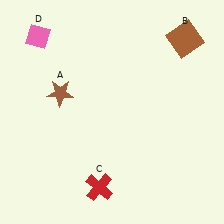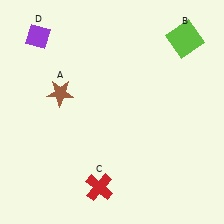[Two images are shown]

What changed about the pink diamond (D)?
In Image 1, D is pink. In Image 2, it changed to purple.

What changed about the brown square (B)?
In Image 1, B is brown. In Image 2, it changed to lime.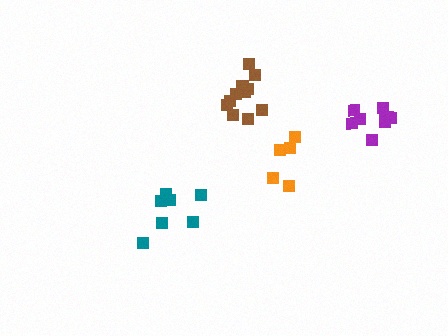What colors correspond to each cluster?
The clusters are colored: teal, brown, orange, purple.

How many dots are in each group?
Group 1: 8 dots, Group 2: 11 dots, Group 3: 5 dots, Group 4: 9 dots (33 total).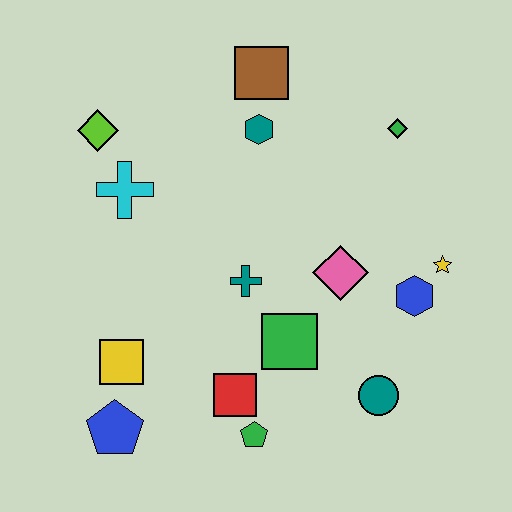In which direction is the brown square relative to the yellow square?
The brown square is above the yellow square.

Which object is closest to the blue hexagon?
The yellow star is closest to the blue hexagon.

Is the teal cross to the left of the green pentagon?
Yes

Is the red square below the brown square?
Yes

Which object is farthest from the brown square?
The blue pentagon is farthest from the brown square.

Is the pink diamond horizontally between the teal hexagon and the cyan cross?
No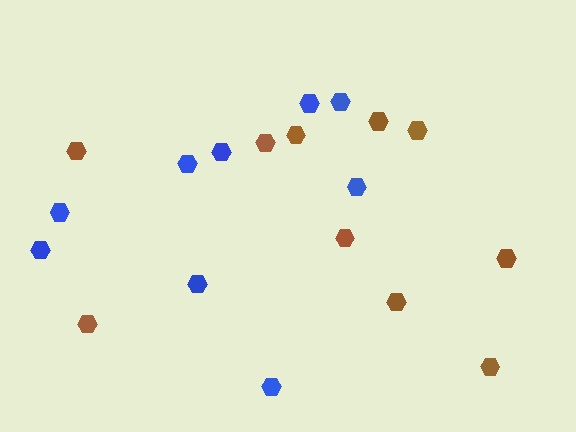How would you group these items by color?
There are 2 groups: one group of brown hexagons (10) and one group of blue hexagons (9).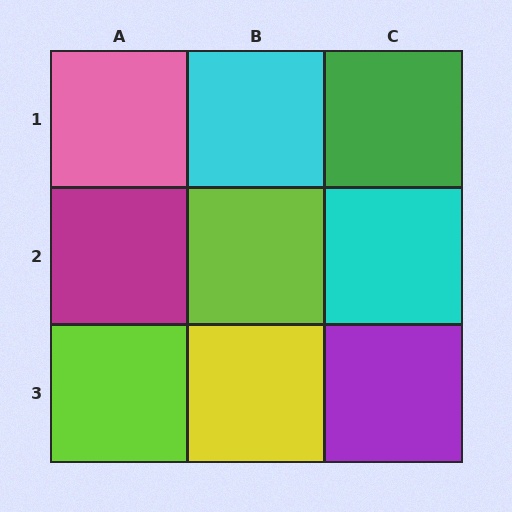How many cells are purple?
1 cell is purple.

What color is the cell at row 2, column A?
Magenta.